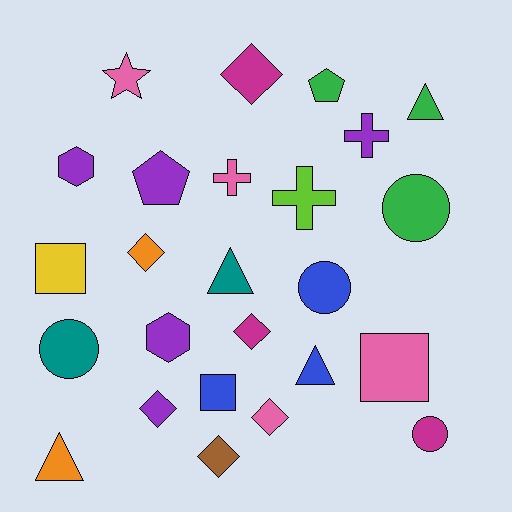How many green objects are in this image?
There are 3 green objects.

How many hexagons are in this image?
There are 2 hexagons.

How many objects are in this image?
There are 25 objects.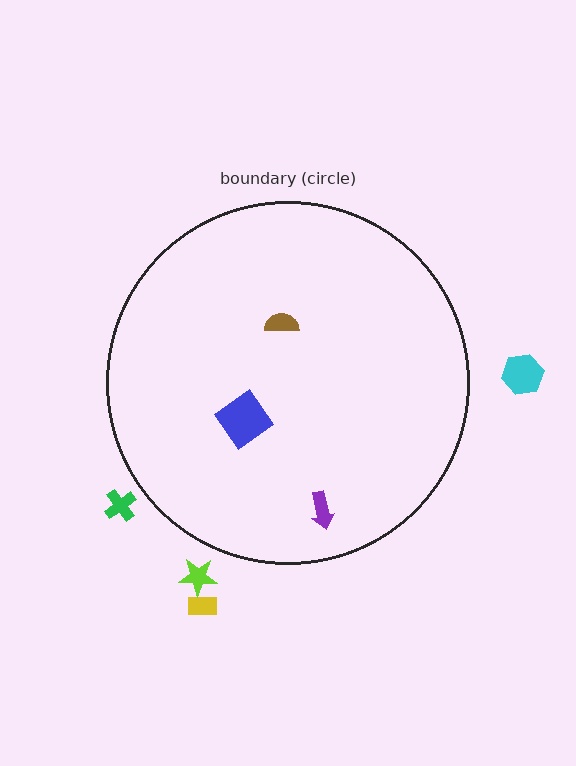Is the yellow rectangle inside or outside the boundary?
Outside.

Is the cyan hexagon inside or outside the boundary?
Outside.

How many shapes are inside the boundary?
3 inside, 4 outside.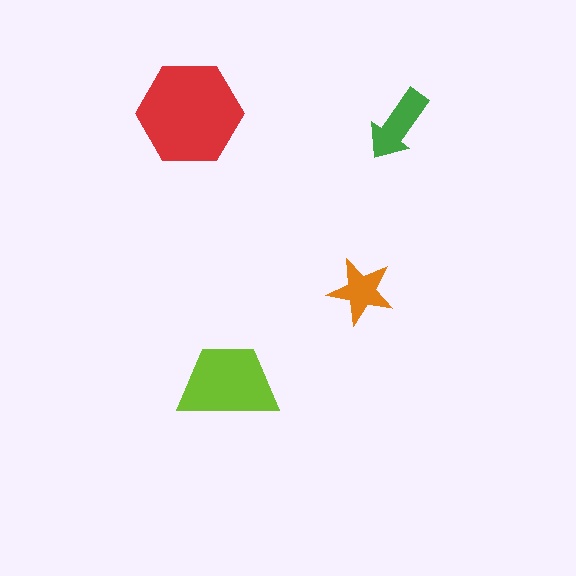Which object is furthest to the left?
The red hexagon is leftmost.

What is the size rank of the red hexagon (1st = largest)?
1st.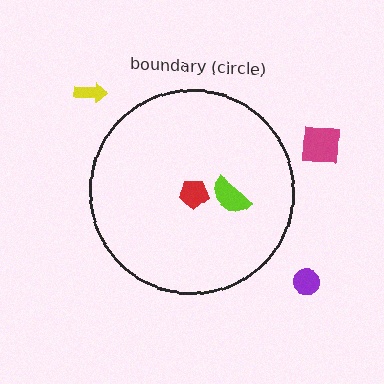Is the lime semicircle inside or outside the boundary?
Inside.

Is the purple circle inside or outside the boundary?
Outside.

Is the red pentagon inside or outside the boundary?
Inside.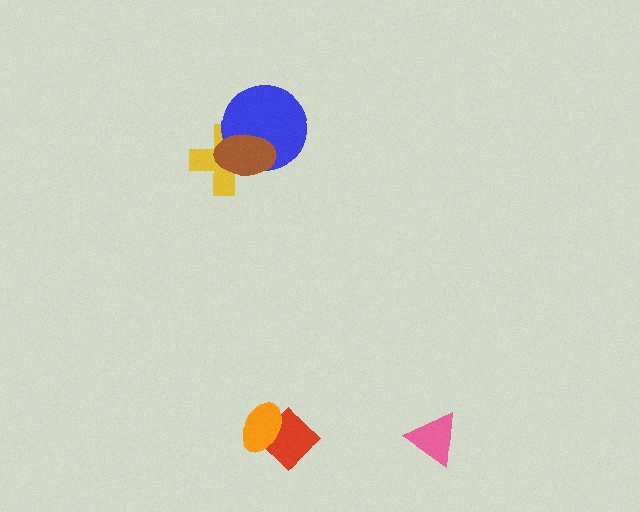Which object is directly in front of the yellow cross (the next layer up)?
The blue circle is directly in front of the yellow cross.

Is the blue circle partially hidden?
Yes, it is partially covered by another shape.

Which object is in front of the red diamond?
The orange ellipse is in front of the red diamond.